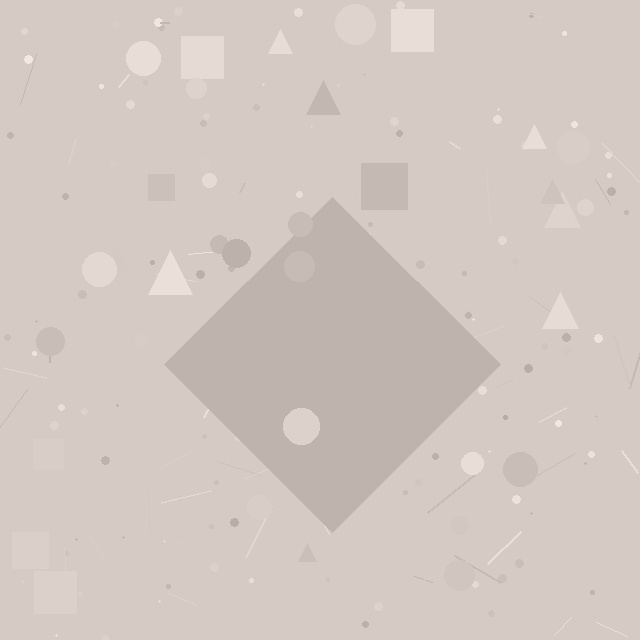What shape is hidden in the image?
A diamond is hidden in the image.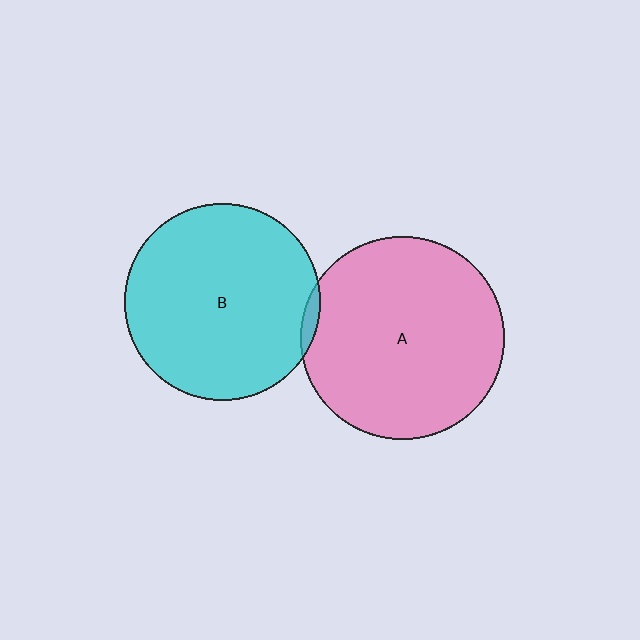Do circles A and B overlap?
Yes.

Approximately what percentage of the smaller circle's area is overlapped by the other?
Approximately 5%.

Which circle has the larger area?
Circle A (pink).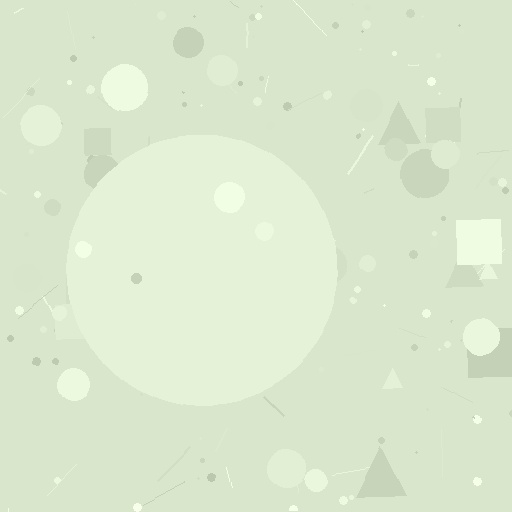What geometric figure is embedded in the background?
A circle is embedded in the background.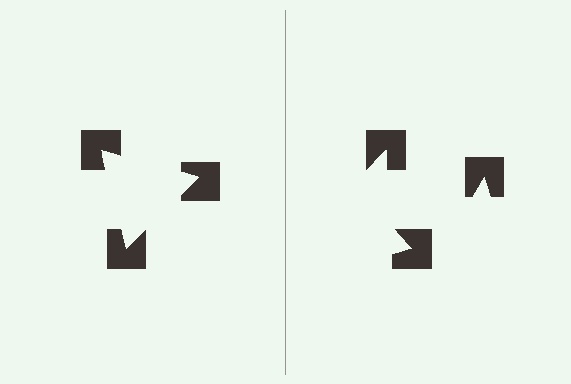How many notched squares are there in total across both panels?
6 — 3 on each side.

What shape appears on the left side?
An illusory triangle.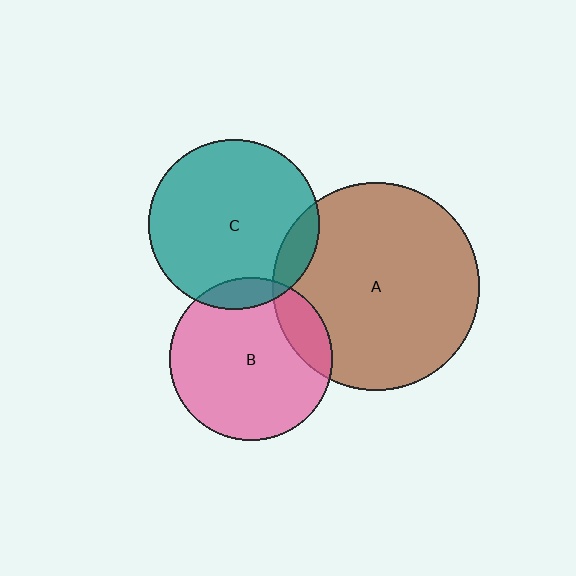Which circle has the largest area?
Circle A (brown).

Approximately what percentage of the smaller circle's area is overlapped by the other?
Approximately 10%.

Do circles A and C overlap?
Yes.